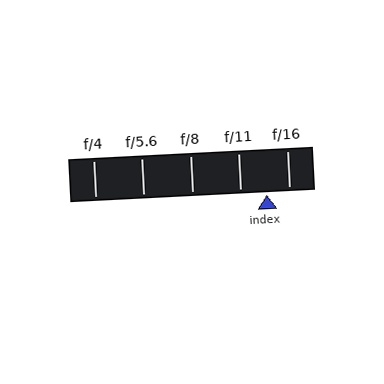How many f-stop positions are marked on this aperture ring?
There are 5 f-stop positions marked.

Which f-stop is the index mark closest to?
The index mark is closest to f/16.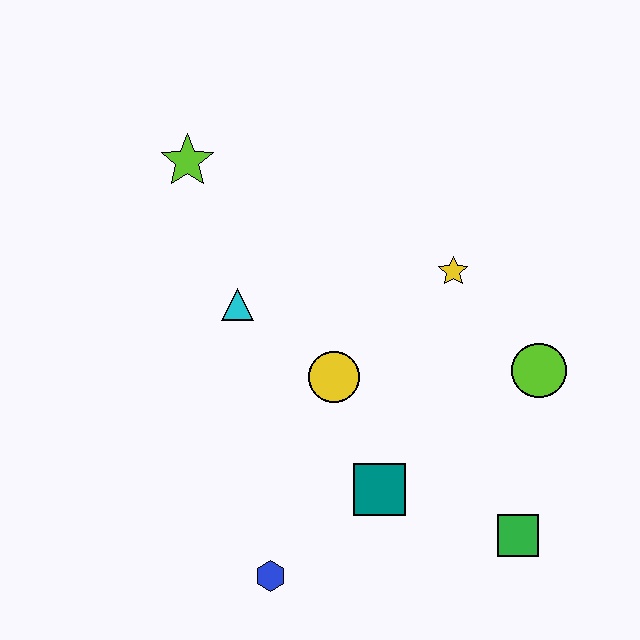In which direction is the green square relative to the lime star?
The green square is below the lime star.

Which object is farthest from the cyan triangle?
The green square is farthest from the cyan triangle.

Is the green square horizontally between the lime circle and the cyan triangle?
Yes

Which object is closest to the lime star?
The cyan triangle is closest to the lime star.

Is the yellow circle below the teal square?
No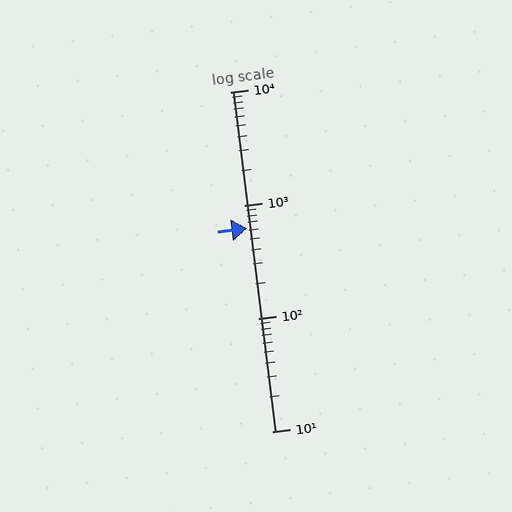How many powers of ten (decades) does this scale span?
The scale spans 3 decades, from 10 to 10000.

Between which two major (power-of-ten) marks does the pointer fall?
The pointer is between 100 and 1000.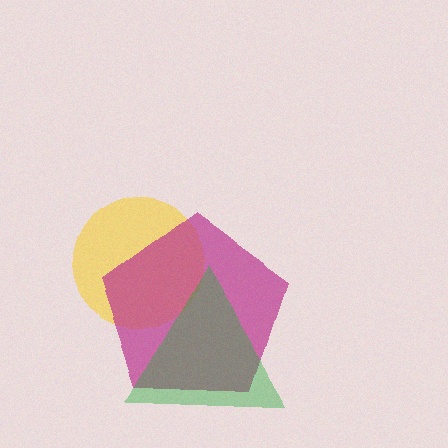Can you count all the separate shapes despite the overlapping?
Yes, there are 3 separate shapes.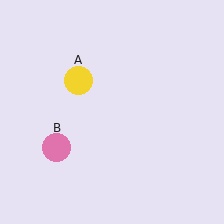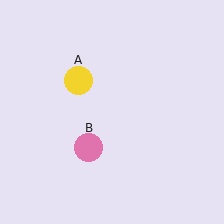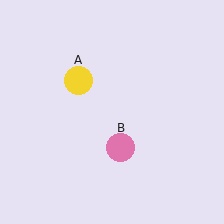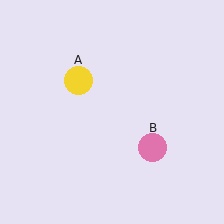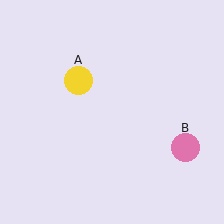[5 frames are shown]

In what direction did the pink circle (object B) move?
The pink circle (object B) moved right.